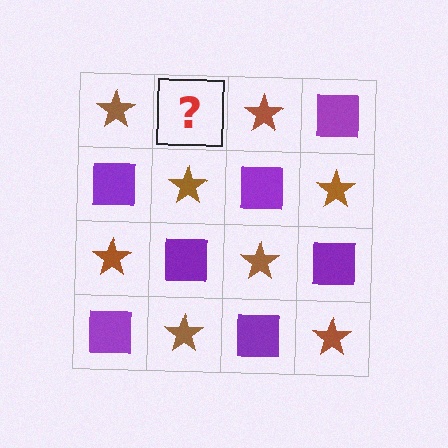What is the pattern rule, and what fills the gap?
The rule is that it alternates brown star and purple square in a checkerboard pattern. The gap should be filled with a purple square.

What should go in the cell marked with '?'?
The missing cell should contain a purple square.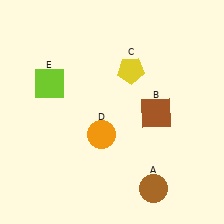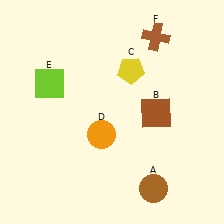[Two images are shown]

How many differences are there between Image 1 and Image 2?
There is 1 difference between the two images.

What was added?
A brown cross (F) was added in Image 2.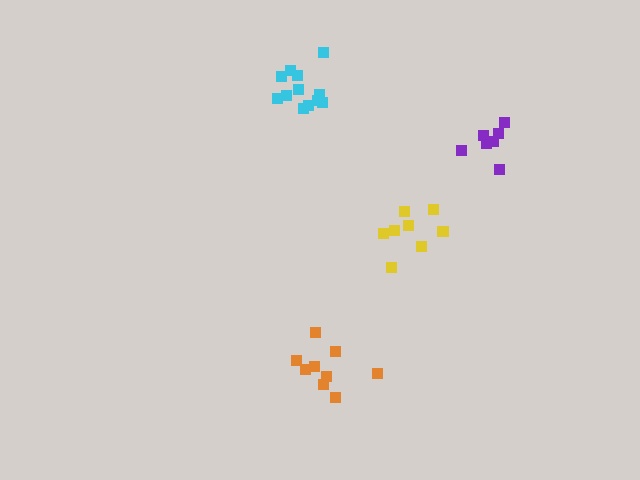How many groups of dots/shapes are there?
There are 4 groups.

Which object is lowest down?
The orange cluster is bottommost.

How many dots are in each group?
Group 1: 12 dots, Group 2: 9 dots, Group 3: 7 dots, Group 4: 8 dots (36 total).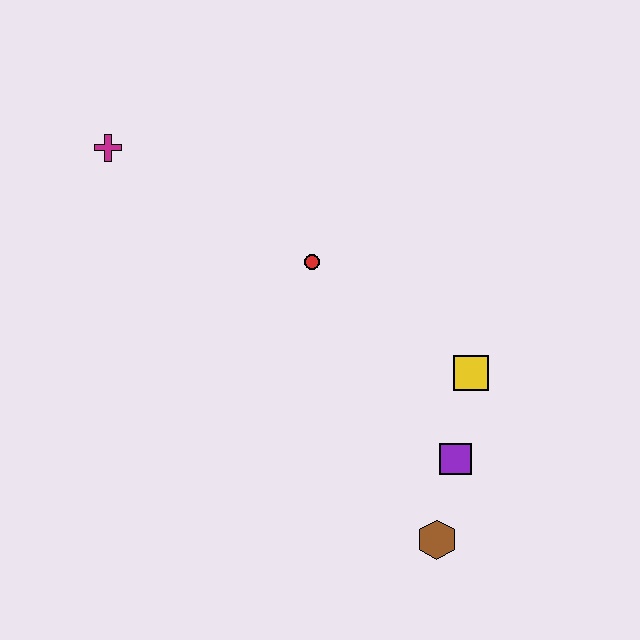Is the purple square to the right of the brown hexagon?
Yes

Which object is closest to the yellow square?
The purple square is closest to the yellow square.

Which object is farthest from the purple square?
The magenta cross is farthest from the purple square.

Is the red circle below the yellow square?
No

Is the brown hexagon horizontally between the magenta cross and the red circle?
No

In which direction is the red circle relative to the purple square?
The red circle is above the purple square.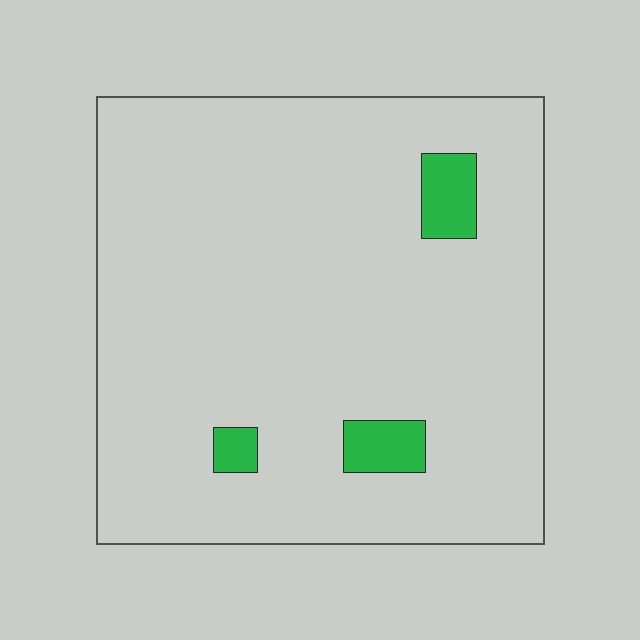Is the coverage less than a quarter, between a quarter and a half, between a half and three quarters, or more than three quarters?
Less than a quarter.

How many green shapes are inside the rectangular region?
3.